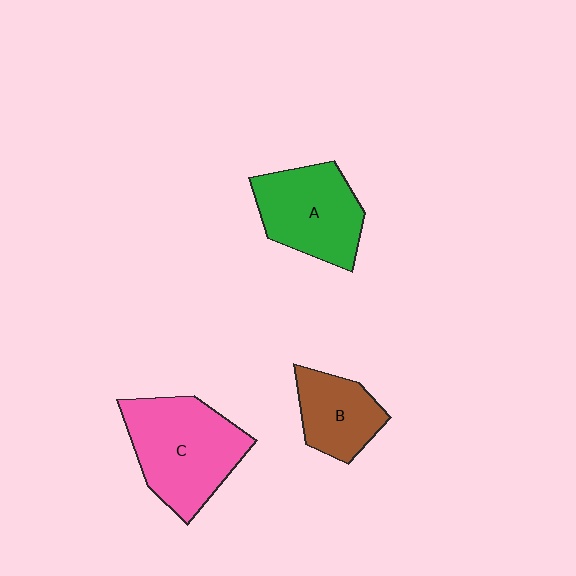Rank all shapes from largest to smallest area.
From largest to smallest: C (pink), A (green), B (brown).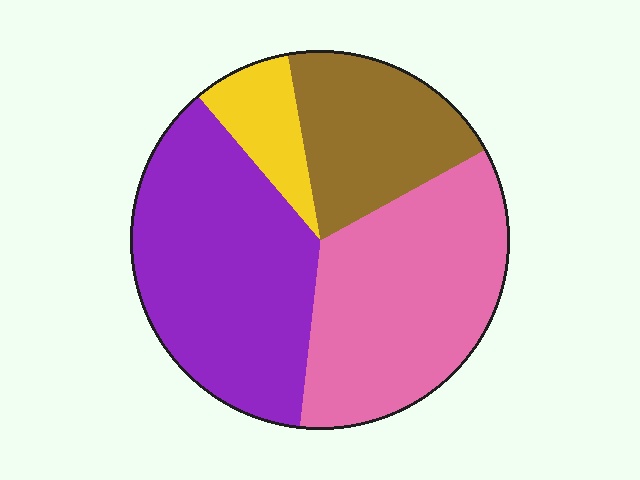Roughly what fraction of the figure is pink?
Pink takes up about one third (1/3) of the figure.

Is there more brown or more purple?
Purple.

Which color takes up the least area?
Yellow, at roughly 10%.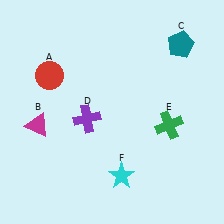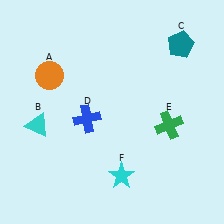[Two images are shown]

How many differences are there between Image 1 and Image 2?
There are 3 differences between the two images.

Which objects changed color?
A changed from red to orange. B changed from magenta to cyan. D changed from purple to blue.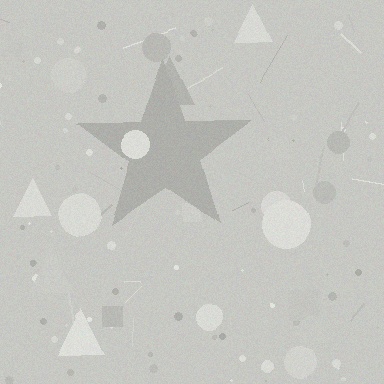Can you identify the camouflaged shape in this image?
The camouflaged shape is a star.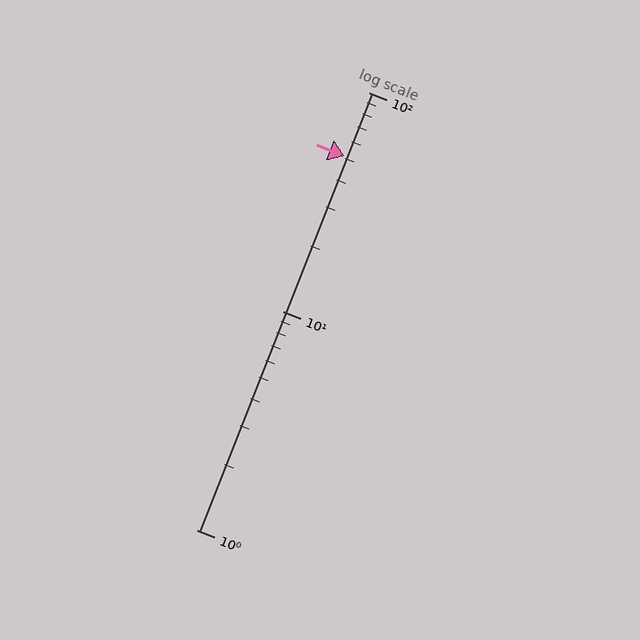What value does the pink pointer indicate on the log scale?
The pointer indicates approximately 51.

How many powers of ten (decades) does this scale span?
The scale spans 2 decades, from 1 to 100.